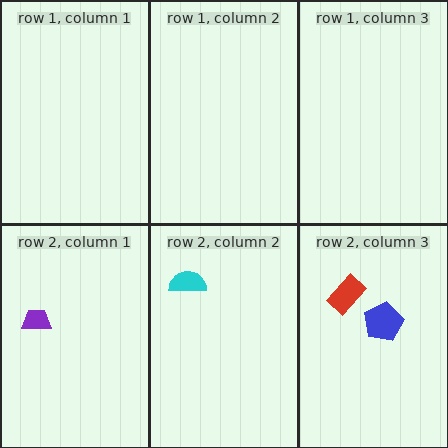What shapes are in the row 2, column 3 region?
The blue pentagon, the red rectangle.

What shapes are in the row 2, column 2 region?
The cyan semicircle.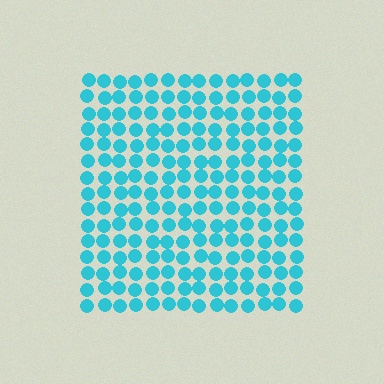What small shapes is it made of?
It is made of small circles.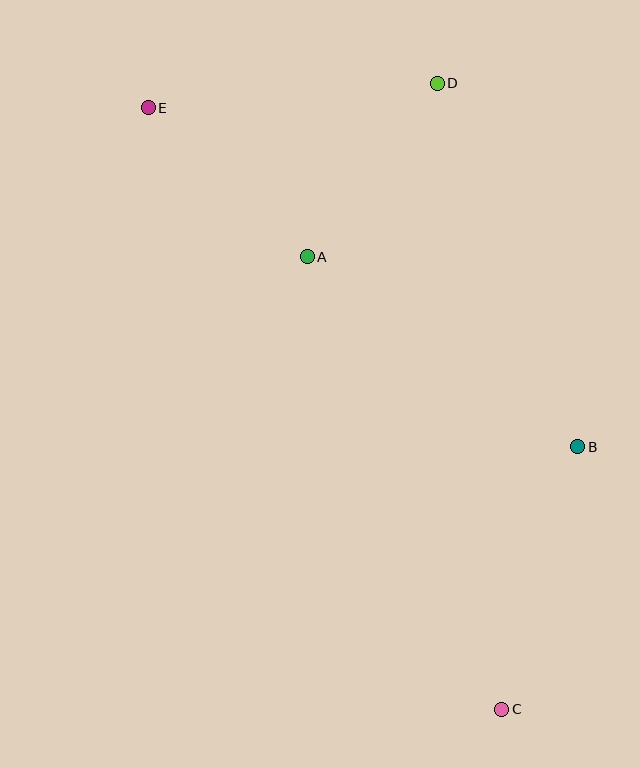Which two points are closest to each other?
Points A and D are closest to each other.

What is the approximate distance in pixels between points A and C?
The distance between A and C is approximately 492 pixels.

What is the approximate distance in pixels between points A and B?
The distance between A and B is approximately 330 pixels.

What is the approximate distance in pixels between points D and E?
The distance between D and E is approximately 290 pixels.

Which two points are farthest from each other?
Points C and E are farthest from each other.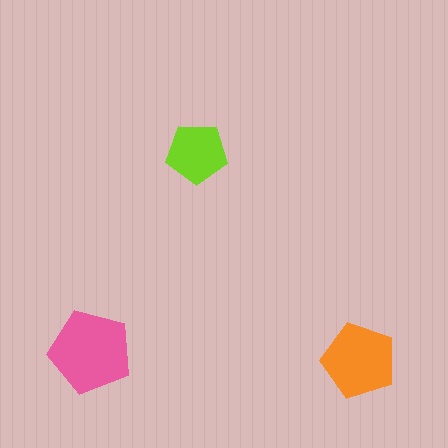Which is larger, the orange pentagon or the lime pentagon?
The orange one.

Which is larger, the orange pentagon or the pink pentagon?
The pink one.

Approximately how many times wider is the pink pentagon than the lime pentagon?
About 1.5 times wider.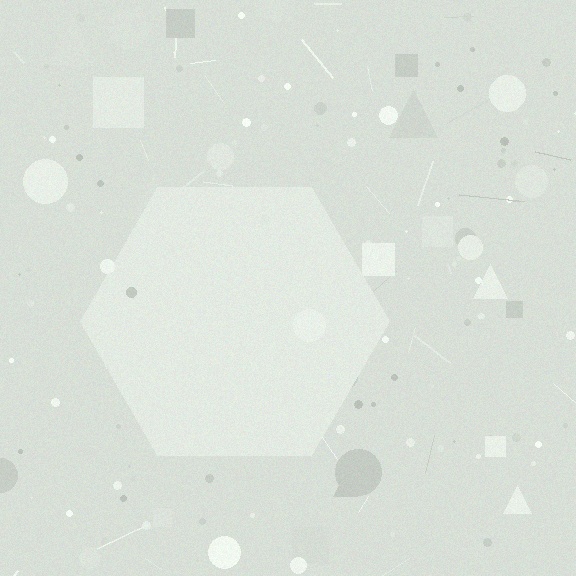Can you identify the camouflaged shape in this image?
The camouflaged shape is a hexagon.